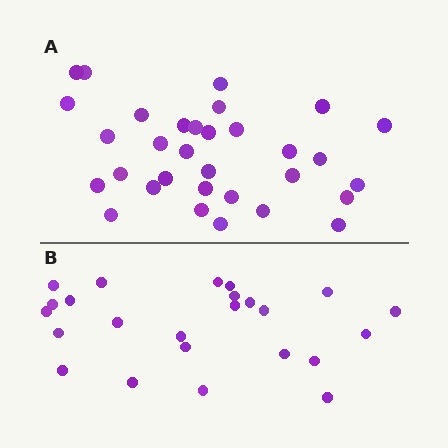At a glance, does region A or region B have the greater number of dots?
Region A (the top region) has more dots.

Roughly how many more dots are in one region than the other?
Region A has roughly 8 or so more dots than region B.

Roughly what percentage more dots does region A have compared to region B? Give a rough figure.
About 35% more.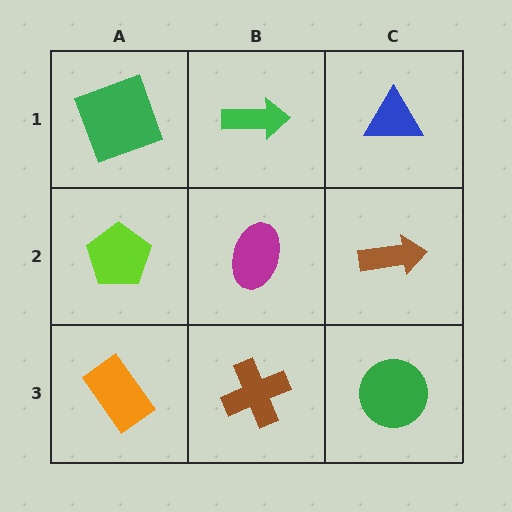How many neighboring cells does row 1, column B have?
3.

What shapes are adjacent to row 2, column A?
A green square (row 1, column A), an orange rectangle (row 3, column A), a magenta ellipse (row 2, column B).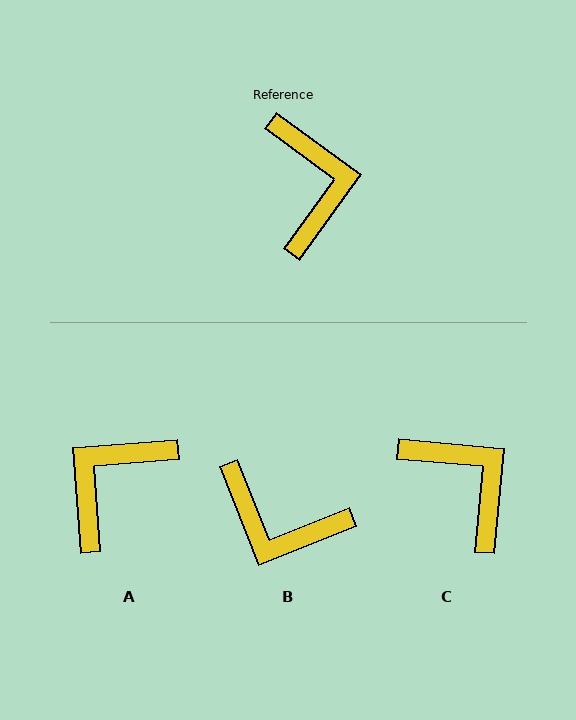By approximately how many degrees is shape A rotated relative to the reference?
Approximately 130 degrees counter-clockwise.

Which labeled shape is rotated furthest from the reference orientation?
A, about 130 degrees away.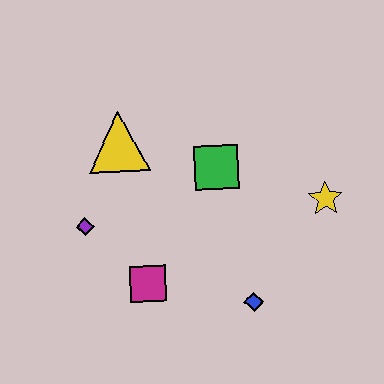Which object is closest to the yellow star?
The green square is closest to the yellow star.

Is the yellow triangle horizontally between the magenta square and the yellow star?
No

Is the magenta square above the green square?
No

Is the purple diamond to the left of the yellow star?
Yes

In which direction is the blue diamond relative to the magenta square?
The blue diamond is to the right of the magenta square.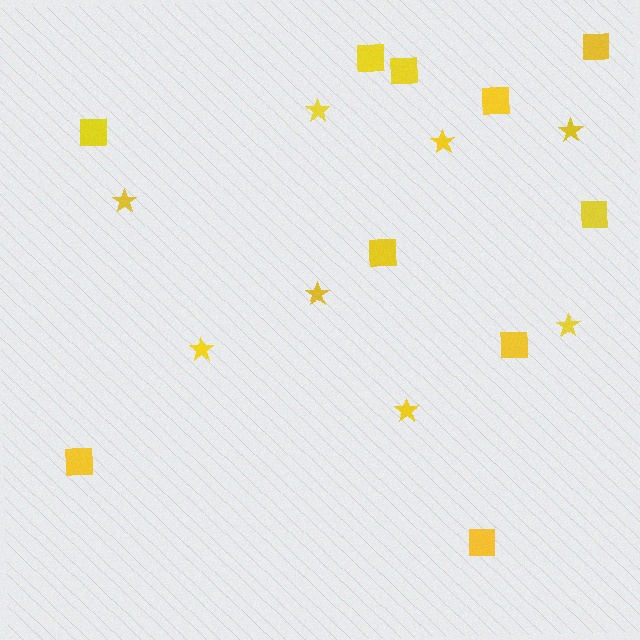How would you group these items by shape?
There are 2 groups: one group of squares (10) and one group of stars (8).